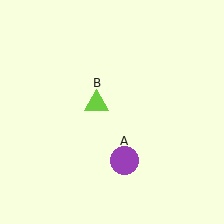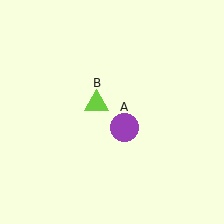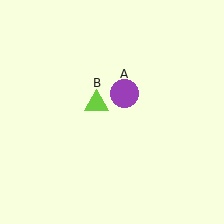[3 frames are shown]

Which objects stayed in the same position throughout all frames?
Lime triangle (object B) remained stationary.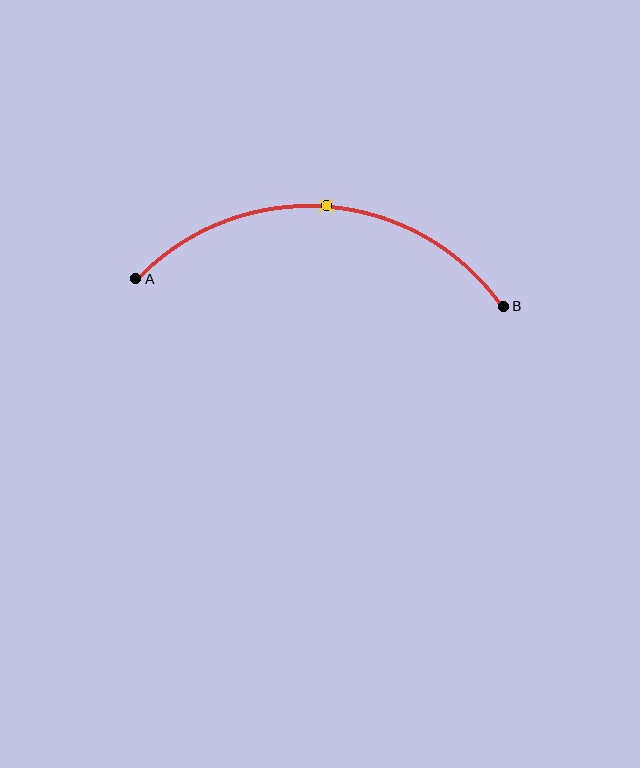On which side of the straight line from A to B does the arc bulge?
The arc bulges above the straight line connecting A and B.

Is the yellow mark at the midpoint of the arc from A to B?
Yes. The yellow mark lies on the arc at equal arc-length from both A and B — it is the arc midpoint.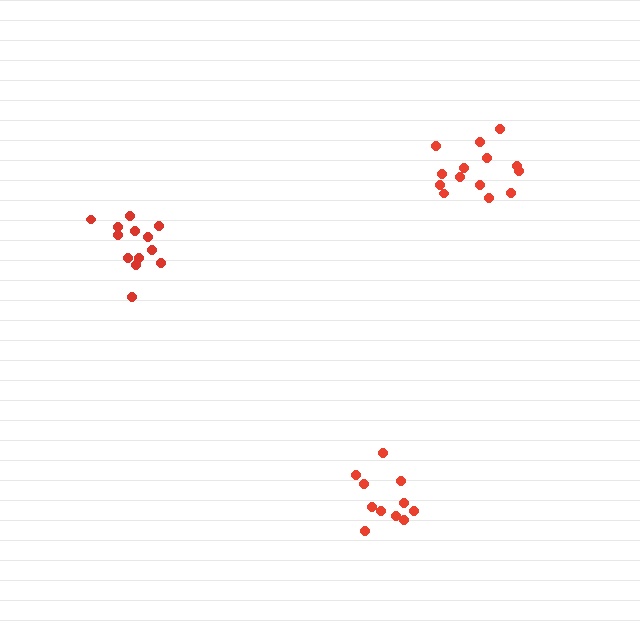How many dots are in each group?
Group 1: 11 dots, Group 2: 14 dots, Group 3: 13 dots (38 total).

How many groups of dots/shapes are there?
There are 3 groups.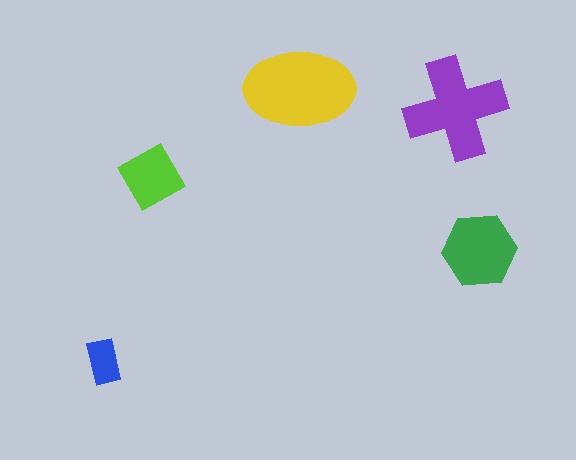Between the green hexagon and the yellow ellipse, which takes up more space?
The yellow ellipse.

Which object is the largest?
The yellow ellipse.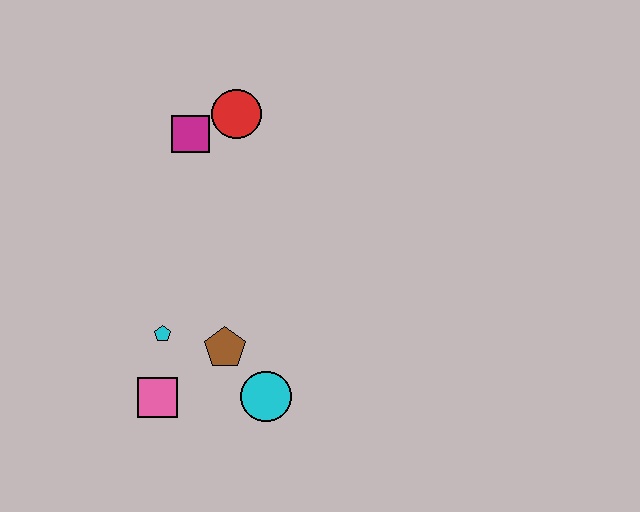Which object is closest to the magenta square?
The red circle is closest to the magenta square.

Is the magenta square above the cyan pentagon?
Yes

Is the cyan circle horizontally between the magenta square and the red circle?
No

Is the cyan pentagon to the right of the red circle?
No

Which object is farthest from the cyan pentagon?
The red circle is farthest from the cyan pentagon.